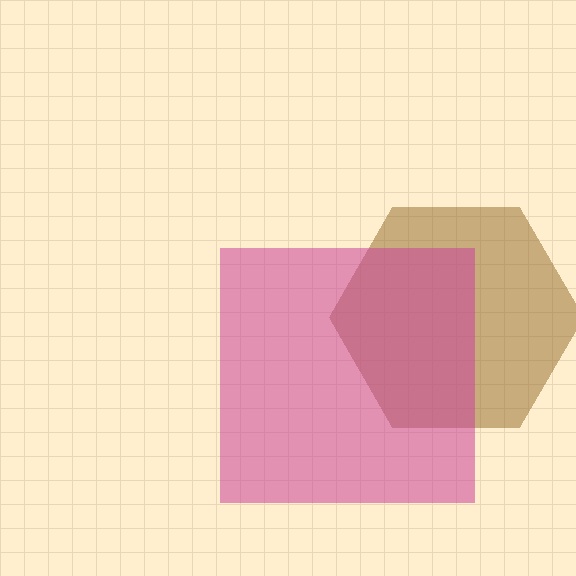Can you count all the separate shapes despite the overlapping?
Yes, there are 2 separate shapes.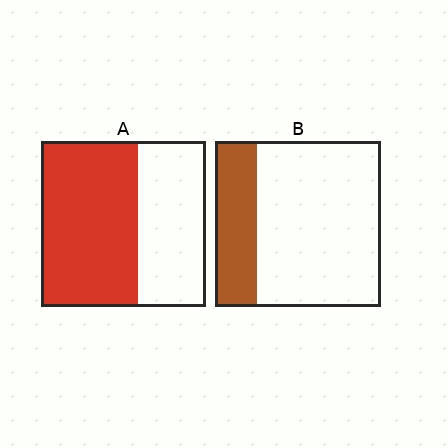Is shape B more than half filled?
No.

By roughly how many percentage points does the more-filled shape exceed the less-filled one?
By roughly 35 percentage points (A over B).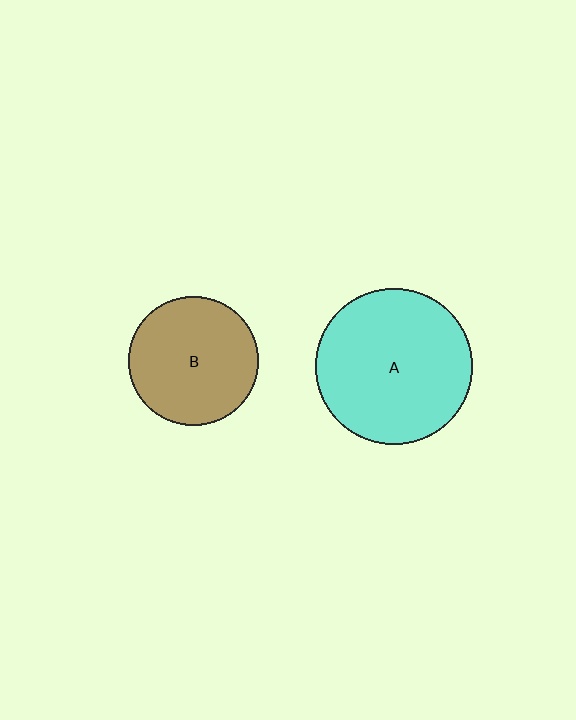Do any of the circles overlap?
No, none of the circles overlap.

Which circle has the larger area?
Circle A (cyan).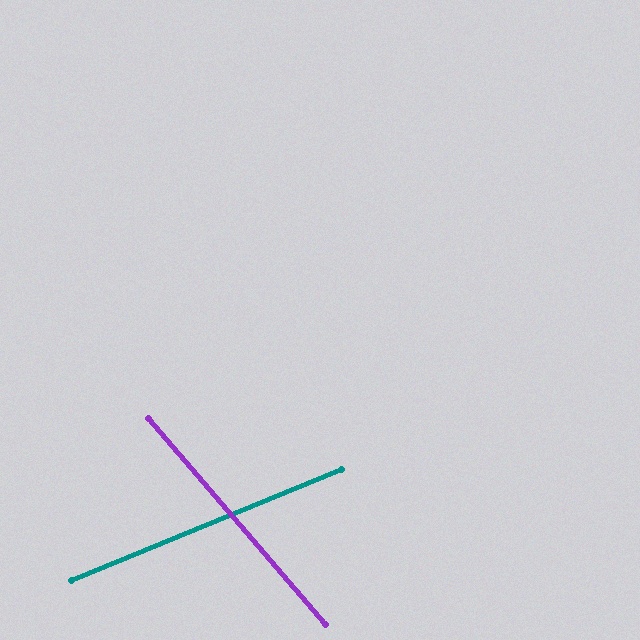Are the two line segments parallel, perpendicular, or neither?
Neither parallel nor perpendicular — they differ by about 72°.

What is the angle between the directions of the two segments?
Approximately 72 degrees.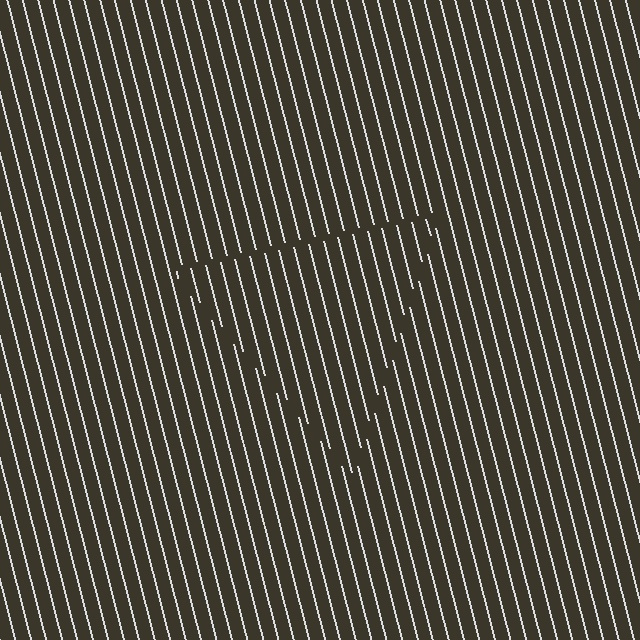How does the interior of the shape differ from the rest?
The interior of the shape contains the same grating, shifted by half a period — the contour is defined by the phase discontinuity where line-ends from the inner and outer gratings abut.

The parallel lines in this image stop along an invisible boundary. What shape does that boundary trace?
An illusory triangle. The interior of the shape contains the same grating, shifted by half a period — the contour is defined by the phase discontinuity where line-ends from the inner and outer gratings abut.